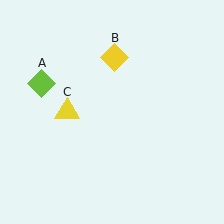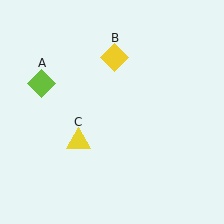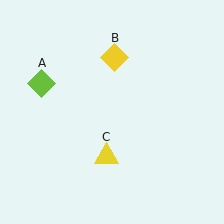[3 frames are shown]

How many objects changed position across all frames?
1 object changed position: yellow triangle (object C).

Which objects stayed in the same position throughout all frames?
Lime diamond (object A) and yellow diamond (object B) remained stationary.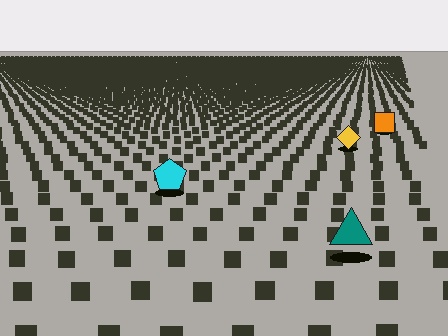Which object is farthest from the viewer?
The orange square is farthest from the viewer. It appears smaller and the ground texture around it is denser.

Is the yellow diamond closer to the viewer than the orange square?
Yes. The yellow diamond is closer — you can tell from the texture gradient: the ground texture is coarser near it.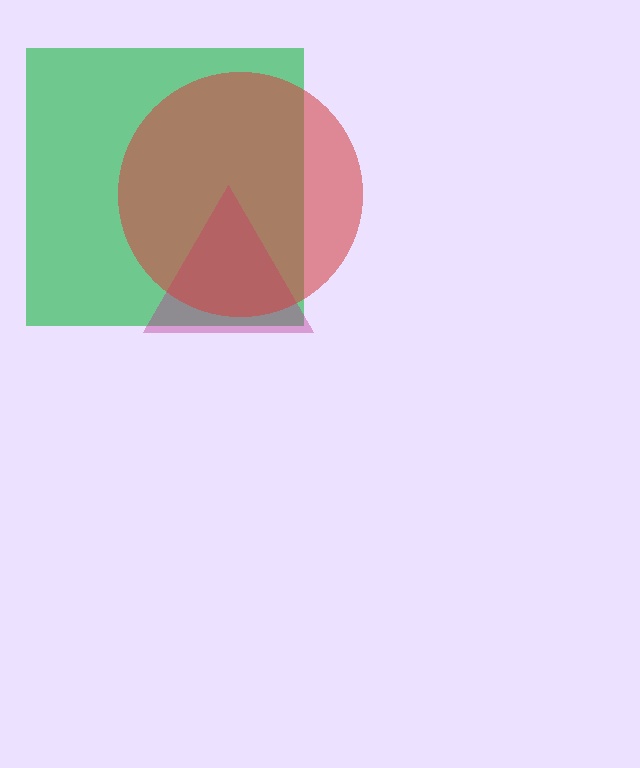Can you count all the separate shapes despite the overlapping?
Yes, there are 3 separate shapes.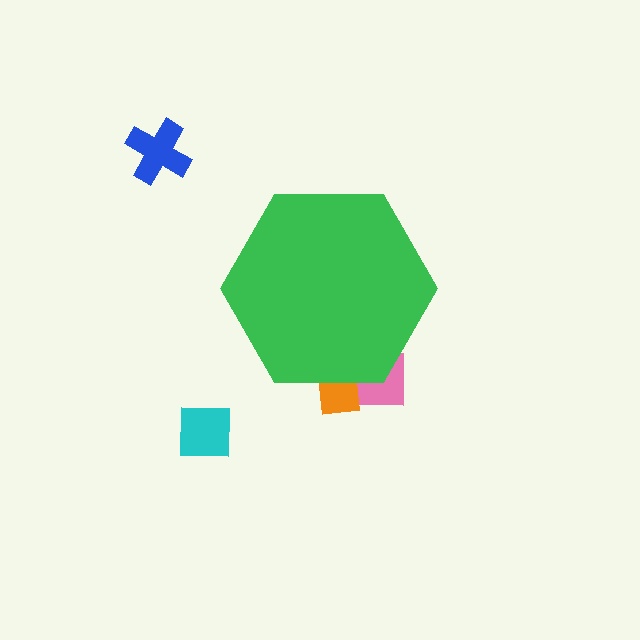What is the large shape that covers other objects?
A green hexagon.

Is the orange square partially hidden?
Yes, the orange square is partially hidden behind the green hexagon.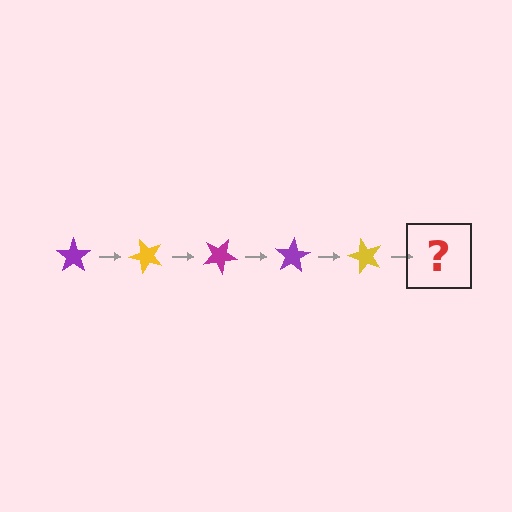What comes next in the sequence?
The next element should be a magenta star, rotated 250 degrees from the start.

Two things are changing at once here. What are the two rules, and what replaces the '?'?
The two rules are that it rotates 50 degrees each step and the color cycles through purple, yellow, and magenta. The '?' should be a magenta star, rotated 250 degrees from the start.